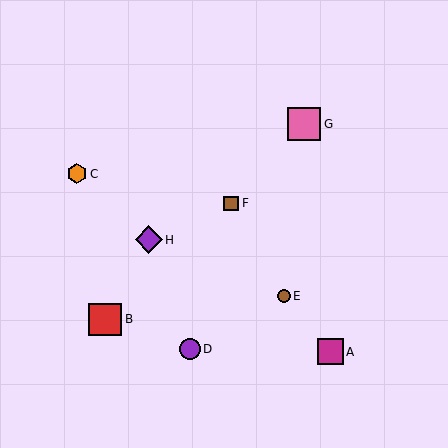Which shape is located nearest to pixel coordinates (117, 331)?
The red square (labeled B) at (105, 319) is nearest to that location.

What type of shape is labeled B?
Shape B is a red square.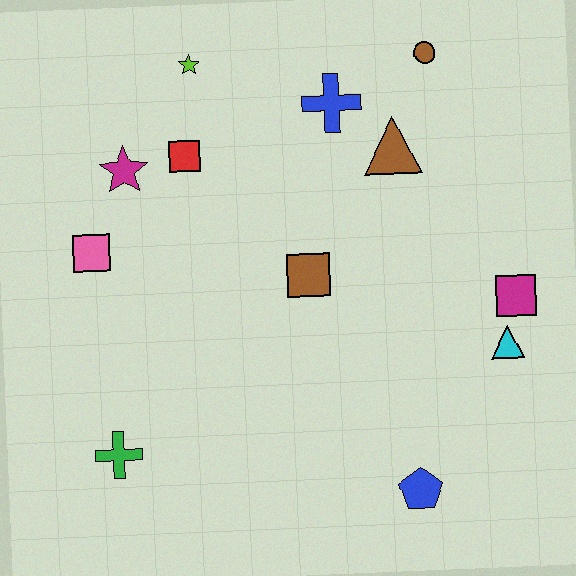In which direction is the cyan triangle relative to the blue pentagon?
The cyan triangle is above the blue pentagon.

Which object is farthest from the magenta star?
The blue pentagon is farthest from the magenta star.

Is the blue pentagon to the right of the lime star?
Yes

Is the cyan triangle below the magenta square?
Yes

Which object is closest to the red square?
The magenta star is closest to the red square.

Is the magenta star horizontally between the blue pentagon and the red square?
No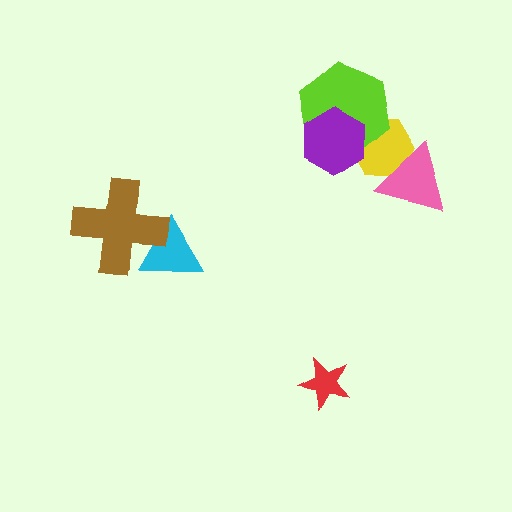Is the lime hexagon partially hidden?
Yes, it is partially covered by another shape.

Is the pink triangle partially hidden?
No, no other shape covers it.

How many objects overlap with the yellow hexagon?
3 objects overlap with the yellow hexagon.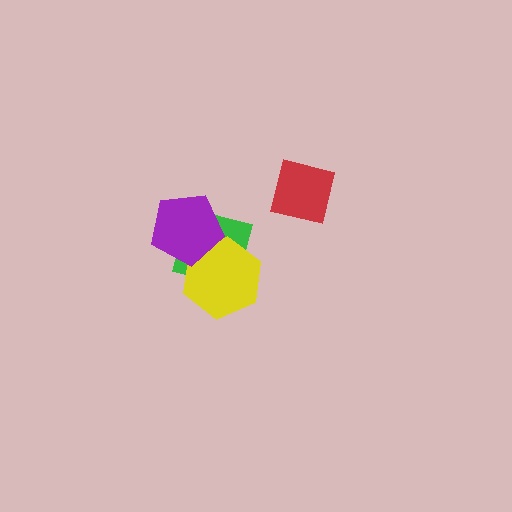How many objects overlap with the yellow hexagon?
2 objects overlap with the yellow hexagon.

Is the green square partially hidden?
Yes, it is partially covered by another shape.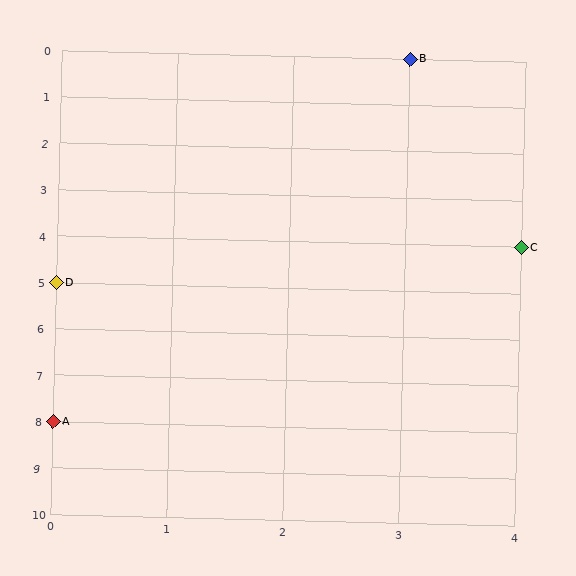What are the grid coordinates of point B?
Point B is at grid coordinates (3, 0).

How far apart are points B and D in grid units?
Points B and D are 3 columns and 5 rows apart (about 5.8 grid units diagonally).